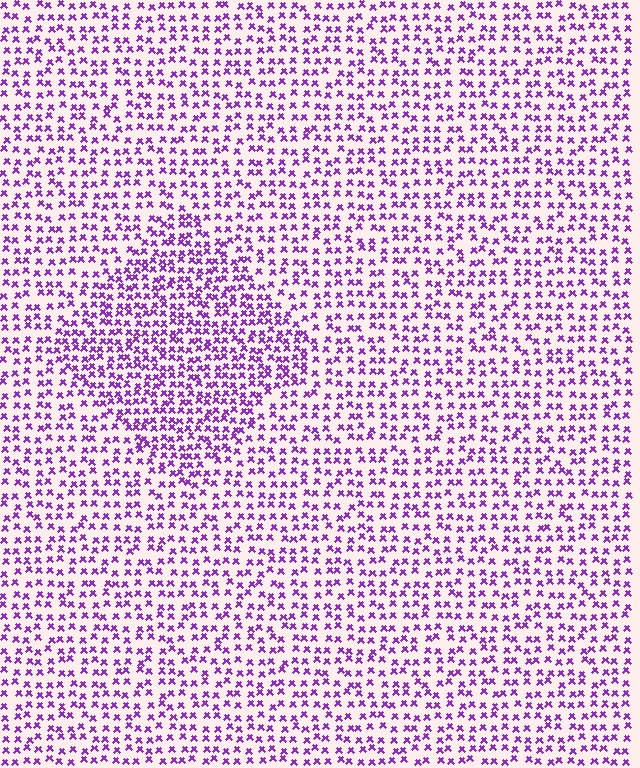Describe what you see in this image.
The image contains small purple elements arranged at two different densities. A diamond-shaped region is visible where the elements are more densely packed than the surrounding area.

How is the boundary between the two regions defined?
The boundary is defined by a change in element density (approximately 1.6x ratio). All elements are the same color, size, and shape.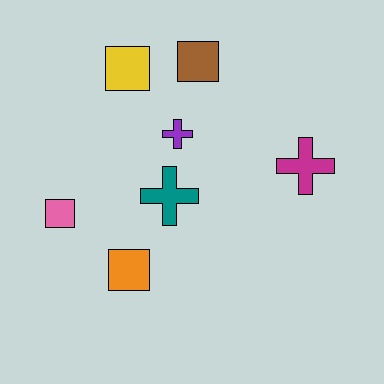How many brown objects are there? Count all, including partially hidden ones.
There is 1 brown object.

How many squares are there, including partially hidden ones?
There are 4 squares.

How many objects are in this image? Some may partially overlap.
There are 7 objects.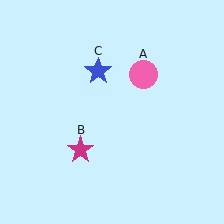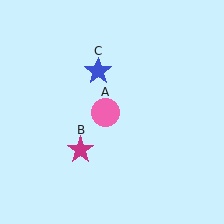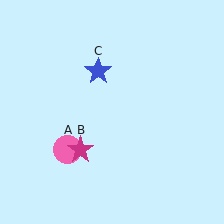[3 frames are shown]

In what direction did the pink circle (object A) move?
The pink circle (object A) moved down and to the left.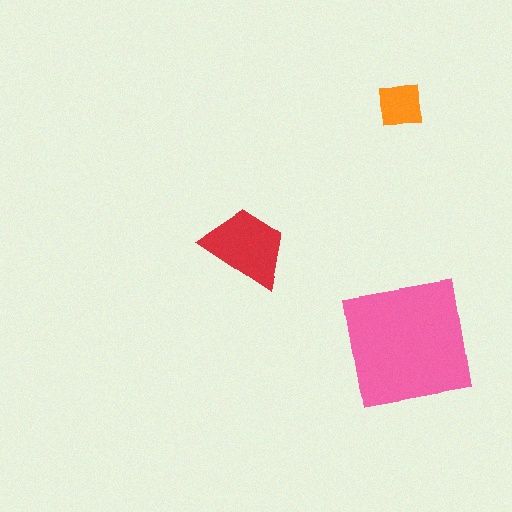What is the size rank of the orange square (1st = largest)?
3rd.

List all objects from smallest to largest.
The orange square, the red trapezoid, the pink square.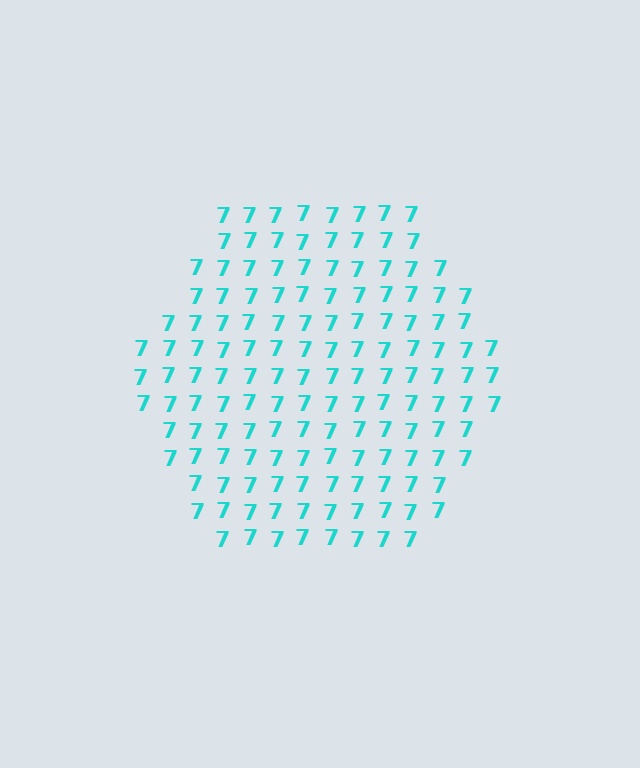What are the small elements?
The small elements are digit 7's.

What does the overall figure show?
The overall figure shows a hexagon.